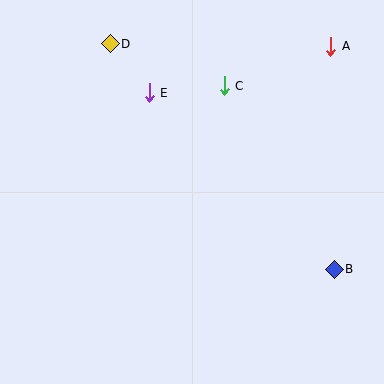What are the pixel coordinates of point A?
Point A is at (331, 46).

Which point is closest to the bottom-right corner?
Point B is closest to the bottom-right corner.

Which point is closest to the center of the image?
Point E at (149, 93) is closest to the center.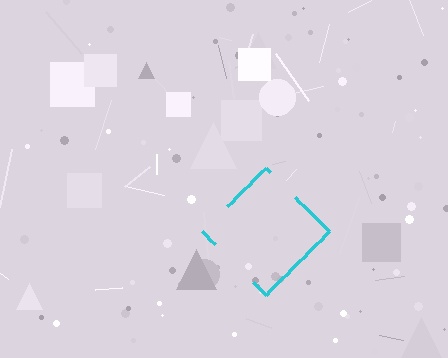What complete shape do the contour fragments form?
The contour fragments form a diamond.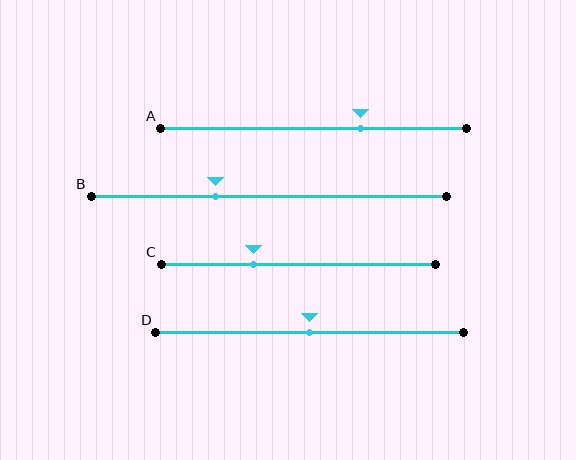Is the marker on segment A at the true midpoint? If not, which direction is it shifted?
No, the marker on segment A is shifted to the right by about 15% of the segment length.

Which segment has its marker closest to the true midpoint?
Segment D has its marker closest to the true midpoint.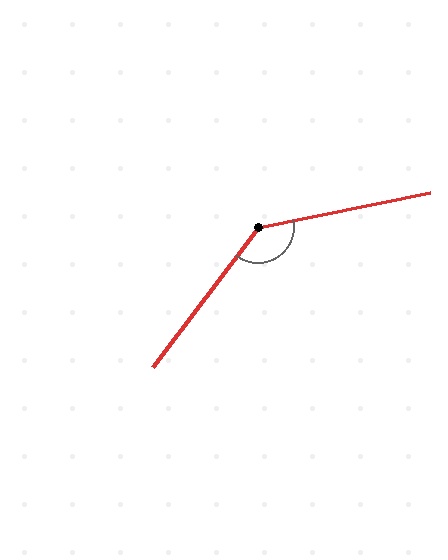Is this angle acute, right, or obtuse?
It is obtuse.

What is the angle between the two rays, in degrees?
Approximately 138 degrees.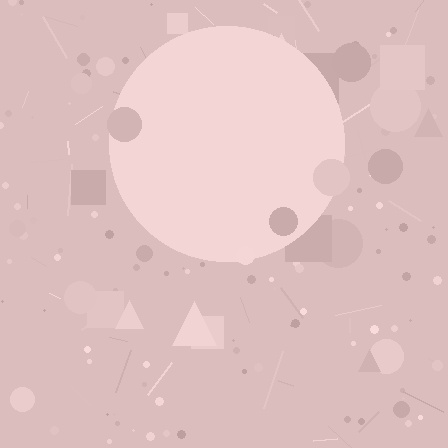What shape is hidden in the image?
A circle is hidden in the image.